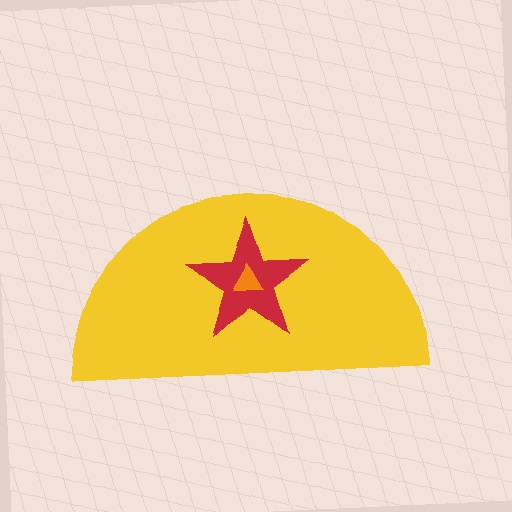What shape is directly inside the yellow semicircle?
The red star.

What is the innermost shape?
The orange triangle.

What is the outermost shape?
The yellow semicircle.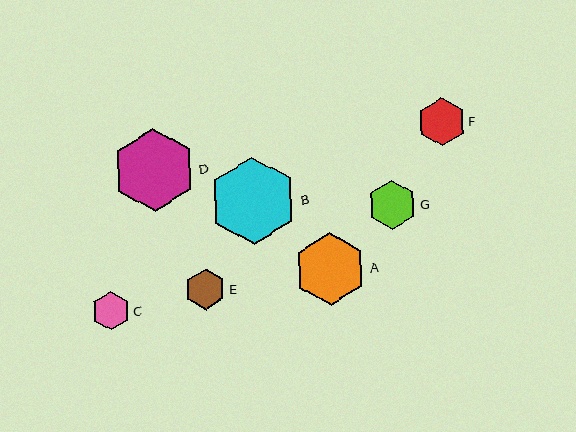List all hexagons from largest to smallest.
From largest to smallest: B, D, A, G, F, E, C.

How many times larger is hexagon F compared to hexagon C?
Hexagon F is approximately 1.2 times the size of hexagon C.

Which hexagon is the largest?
Hexagon B is the largest with a size of approximately 88 pixels.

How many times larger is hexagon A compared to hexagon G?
Hexagon A is approximately 1.5 times the size of hexagon G.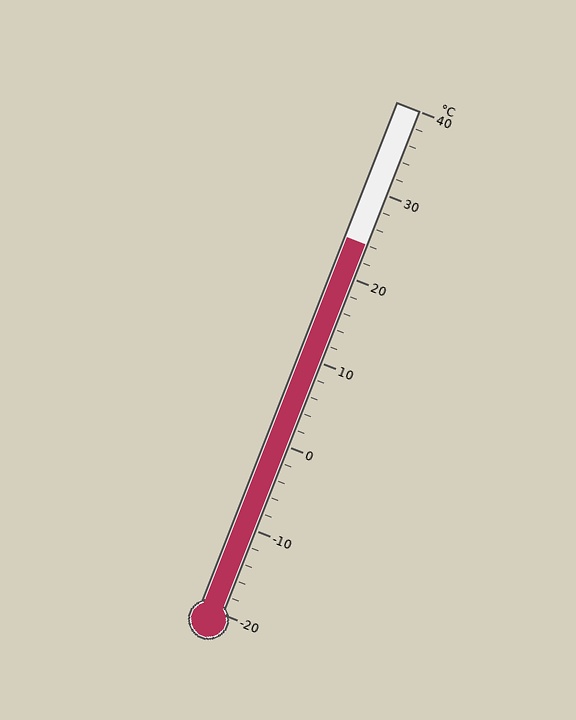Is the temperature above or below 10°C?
The temperature is above 10°C.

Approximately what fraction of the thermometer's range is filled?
The thermometer is filled to approximately 75% of its range.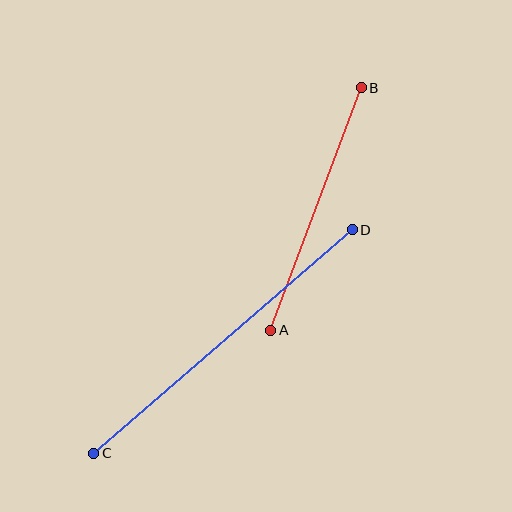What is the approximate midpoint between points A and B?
The midpoint is at approximately (316, 209) pixels.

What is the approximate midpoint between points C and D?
The midpoint is at approximately (223, 341) pixels.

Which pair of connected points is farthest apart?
Points C and D are farthest apart.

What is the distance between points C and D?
The distance is approximately 342 pixels.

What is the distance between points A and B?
The distance is approximately 259 pixels.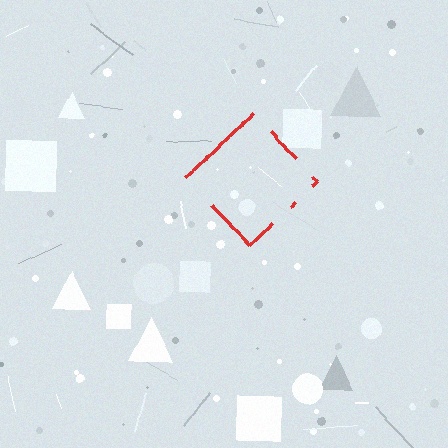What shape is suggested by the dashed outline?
The dashed outline suggests a diamond.